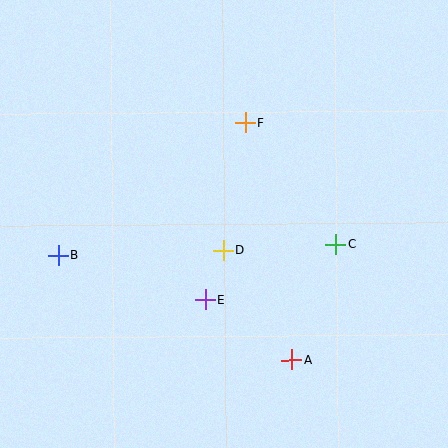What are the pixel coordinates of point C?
Point C is at (336, 244).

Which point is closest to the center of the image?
Point D at (223, 250) is closest to the center.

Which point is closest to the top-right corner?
Point F is closest to the top-right corner.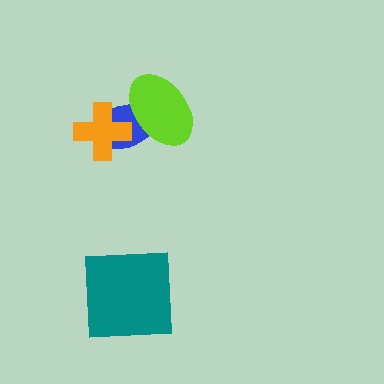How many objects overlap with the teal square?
0 objects overlap with the teal square.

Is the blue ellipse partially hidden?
Yes, it is partially covered by another shape.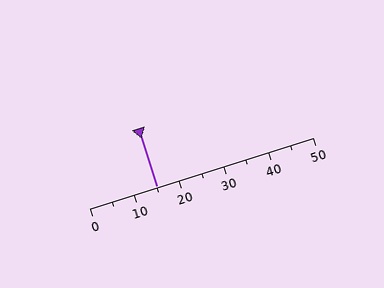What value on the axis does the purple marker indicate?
The marker indicates approximately 15.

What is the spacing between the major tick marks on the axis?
The major ticks are spaced 10 apart.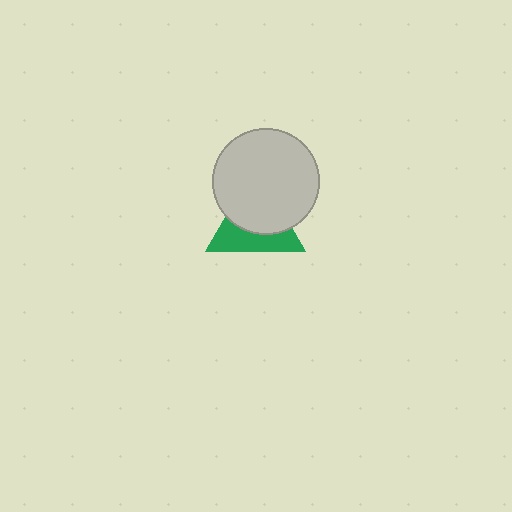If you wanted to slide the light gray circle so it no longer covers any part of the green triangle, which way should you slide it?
Slide it up — that is the most direct way to separate the two shapes.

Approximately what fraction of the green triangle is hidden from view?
Roughly 57% of the green triangle is hidden behind the light gray circle.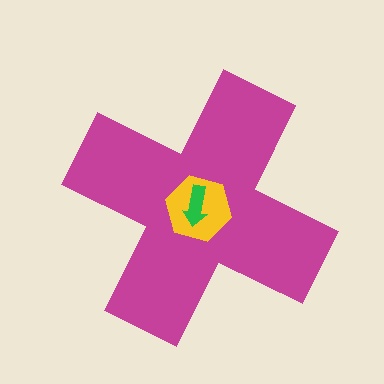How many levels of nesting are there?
3.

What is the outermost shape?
The magenta cross.